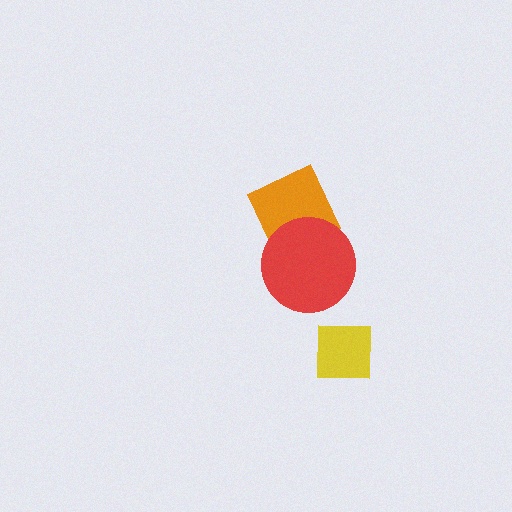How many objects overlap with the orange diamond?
1 object overlaps with the orange diamond.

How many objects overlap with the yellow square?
0 objects overlap with the yellow square.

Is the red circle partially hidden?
No, no other shape covers it.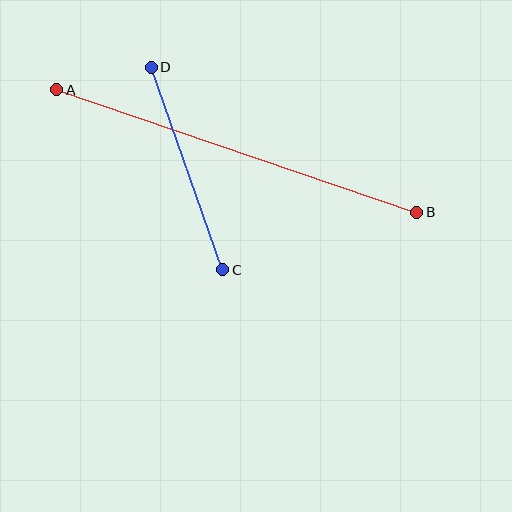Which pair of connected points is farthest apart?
Points A and B are farthest apart.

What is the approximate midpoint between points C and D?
The midpoint is at approximately (187, 169) pixels.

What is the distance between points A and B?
The distance is approximately 380 pixels.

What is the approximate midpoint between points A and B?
The midpoint is at approximately (237, 151) pixels.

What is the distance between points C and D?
The distance is approximately 215 pixels.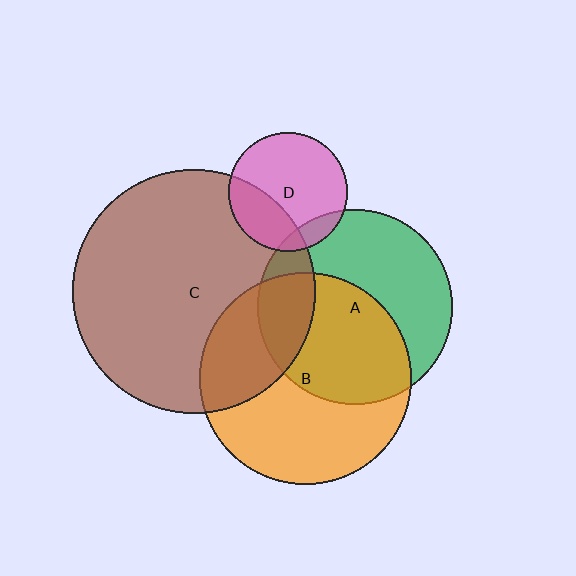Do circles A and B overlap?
Yes.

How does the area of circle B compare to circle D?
Approximately 3.2 times.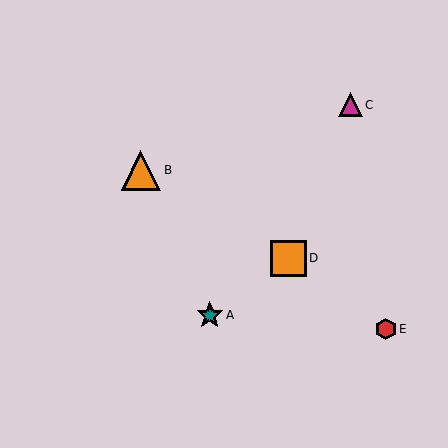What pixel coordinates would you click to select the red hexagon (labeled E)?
Click at (386, 329) to select the red hexagon E.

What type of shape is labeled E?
Shape E is a red hexagon.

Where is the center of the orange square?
The center of the orange square is at (288, 258).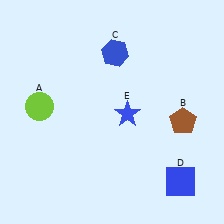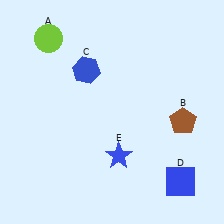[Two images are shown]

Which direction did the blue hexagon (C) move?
The blue hexagon (C) moved left.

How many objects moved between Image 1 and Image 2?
3 objects moved between the two images.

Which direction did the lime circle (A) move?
The lime circle (A) moved up.